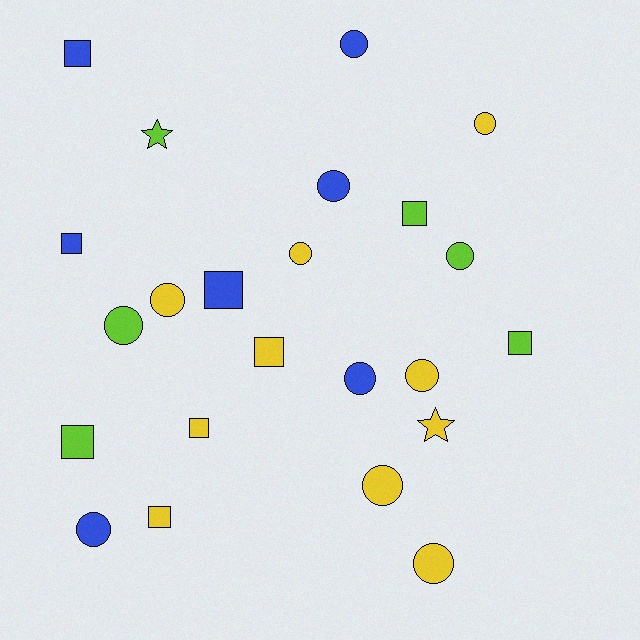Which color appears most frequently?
Yellow, with 10 objects.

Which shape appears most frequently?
Circle, with 12 objects.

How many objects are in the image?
There are 23 objects.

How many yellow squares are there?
There are 3 yellow squares.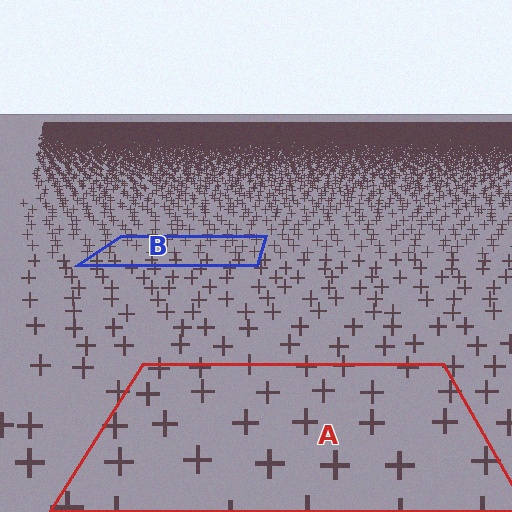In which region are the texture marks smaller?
The texture marks are smaller in region B, because it is farther away.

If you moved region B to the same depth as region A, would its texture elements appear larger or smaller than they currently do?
They would appear larger. At a closer depth, the same texture elements are projected at a bigger on-screen size.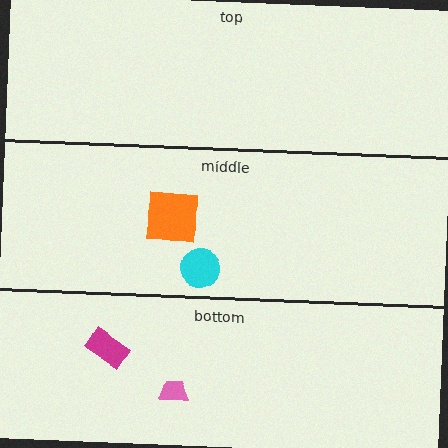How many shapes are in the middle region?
2.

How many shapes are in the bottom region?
2.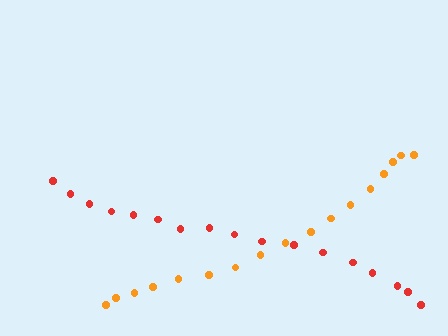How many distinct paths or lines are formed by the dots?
There are 2 distinct paths.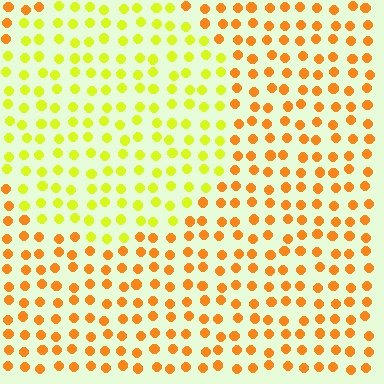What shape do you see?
I see a circle.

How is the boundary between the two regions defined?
The boundary is defined purely by a slight shift in hue (about 41 degrees). Spacing, size, and orientation are identical on both sides.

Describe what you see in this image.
The image is filled with small orange elements in a uniform arrangement. A circle-shaped region is visible where the elements are tinted to a slightly different hue, forming a subtle color boundary.